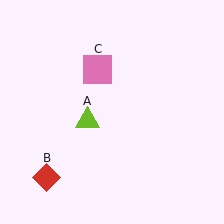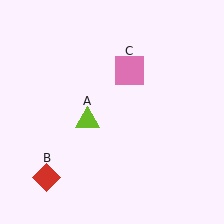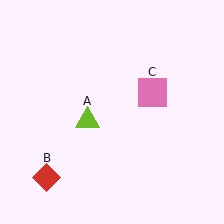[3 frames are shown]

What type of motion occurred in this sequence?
The pink square (object C) rotated clockwise around the center of the scene.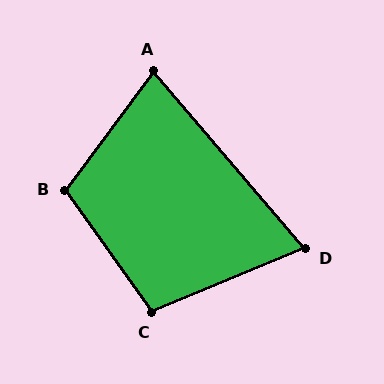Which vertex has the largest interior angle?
B, at approximately 108 degrees.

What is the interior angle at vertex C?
Approximately 103 degrees (obtuse).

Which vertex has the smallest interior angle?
D, at approximately 72 degrees.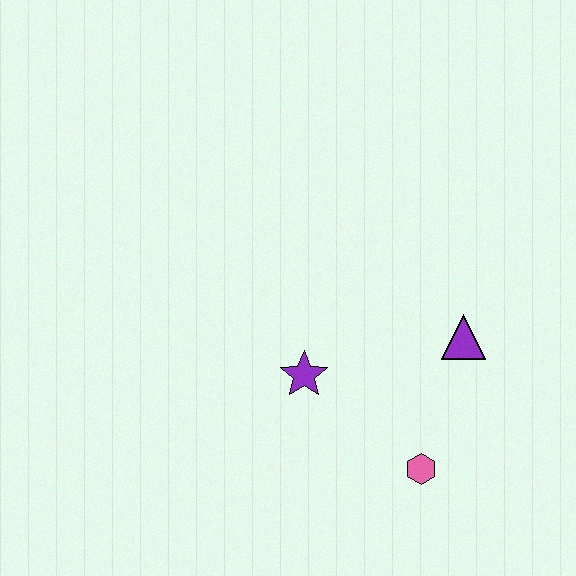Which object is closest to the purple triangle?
The pink hexagon is closest to the purple triangle.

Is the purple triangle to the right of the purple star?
Yes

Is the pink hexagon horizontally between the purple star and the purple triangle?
Yes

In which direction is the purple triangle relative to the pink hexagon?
The purple triangle is above the pink hexagon.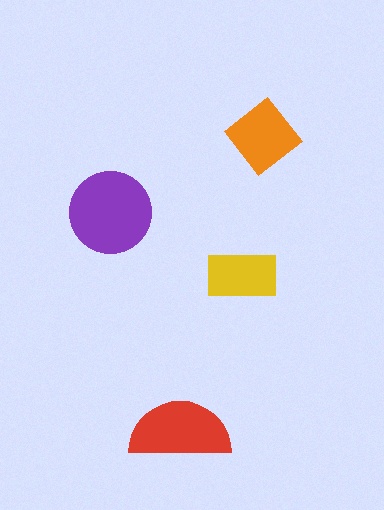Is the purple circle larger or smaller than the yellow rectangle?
Larger.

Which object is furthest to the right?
The orange diamond is rightmost.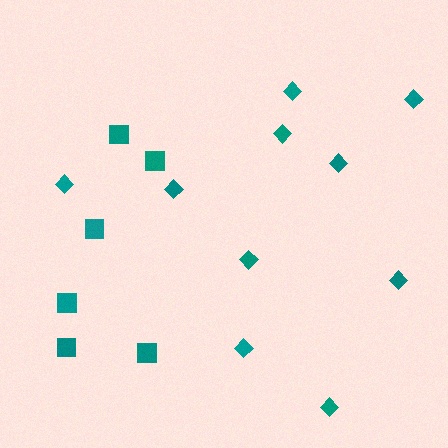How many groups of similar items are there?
There are 2 groups: one group of squares (6) and one group of diamonds (10).